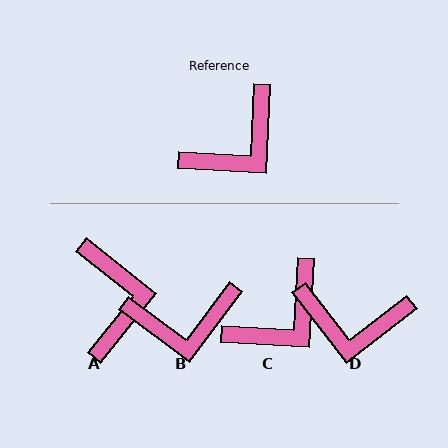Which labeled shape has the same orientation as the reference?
C.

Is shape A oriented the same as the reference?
No, it is off by about 54 degrees.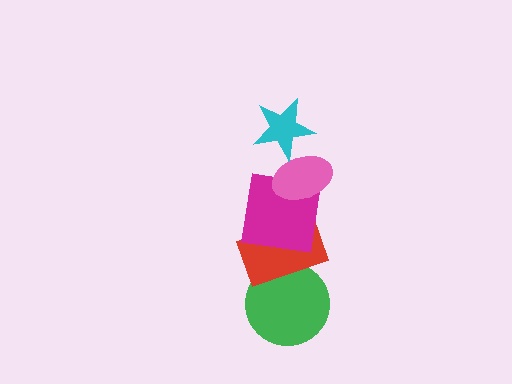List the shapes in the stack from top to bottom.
From top to bottom: the cyan star, the pink ellipse, the magenta square, the red rectangle, the green circle.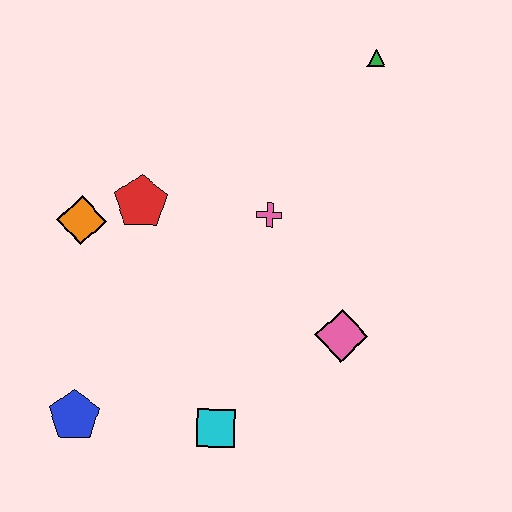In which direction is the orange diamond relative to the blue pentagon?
The orange diamond is above the blue pentagon.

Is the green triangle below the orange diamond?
No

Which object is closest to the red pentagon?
The orange diamond is closest to the red pentagon.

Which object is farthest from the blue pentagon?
The green triangle is farthest from the blue pentagon.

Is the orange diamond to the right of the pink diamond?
No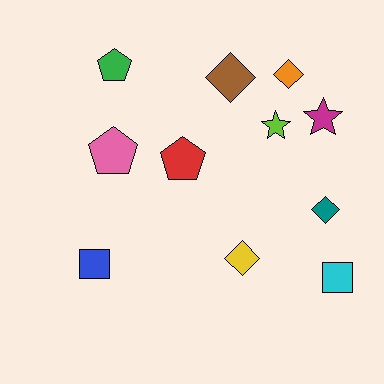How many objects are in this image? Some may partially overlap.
There are 11 objects.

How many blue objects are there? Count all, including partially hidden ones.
There is 1 blue object.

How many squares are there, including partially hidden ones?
There are 2 squares.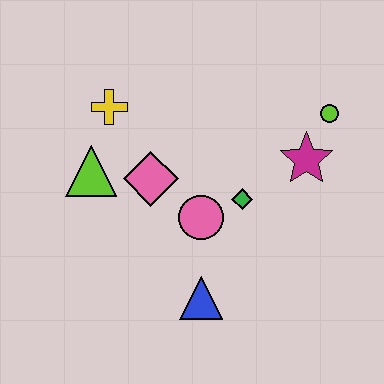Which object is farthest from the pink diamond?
The lime circle is farthest from the pink diamond.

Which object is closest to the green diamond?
The pink circle is closest to the green diamond.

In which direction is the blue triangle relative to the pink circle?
The blue triangle is below the pink circle.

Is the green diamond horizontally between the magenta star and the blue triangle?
Yes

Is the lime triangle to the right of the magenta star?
No